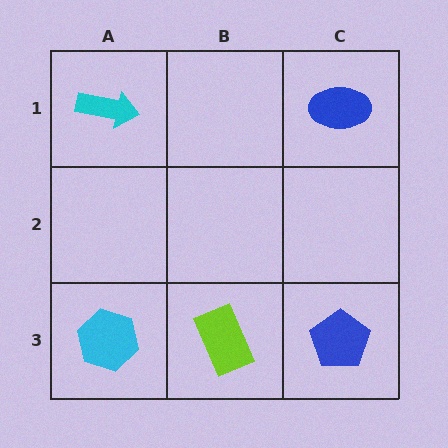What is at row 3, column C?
A blue pentagon.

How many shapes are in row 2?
0 shapes.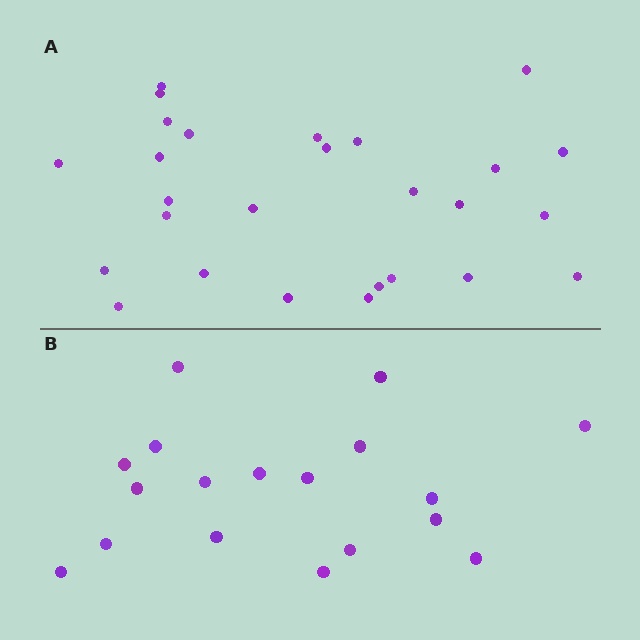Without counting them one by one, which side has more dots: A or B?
Region A (the top region) has more dots.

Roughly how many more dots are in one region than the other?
Region A has roughly 8 or so more dots than region B.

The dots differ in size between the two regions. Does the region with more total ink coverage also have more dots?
No. Region B has more total ink coverage because its dots are larger, but region A actually contains more individual dots. Total area can be misleading — the number of items is what matters here.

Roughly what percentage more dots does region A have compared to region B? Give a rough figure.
About 50% more.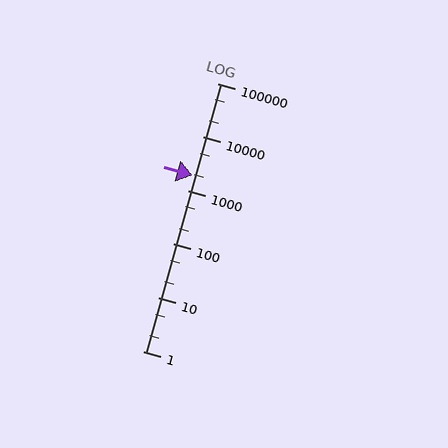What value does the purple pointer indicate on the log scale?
The pointer indicates approximately 1900.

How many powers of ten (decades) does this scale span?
The scale spans 5 decades, from 1 to 100000.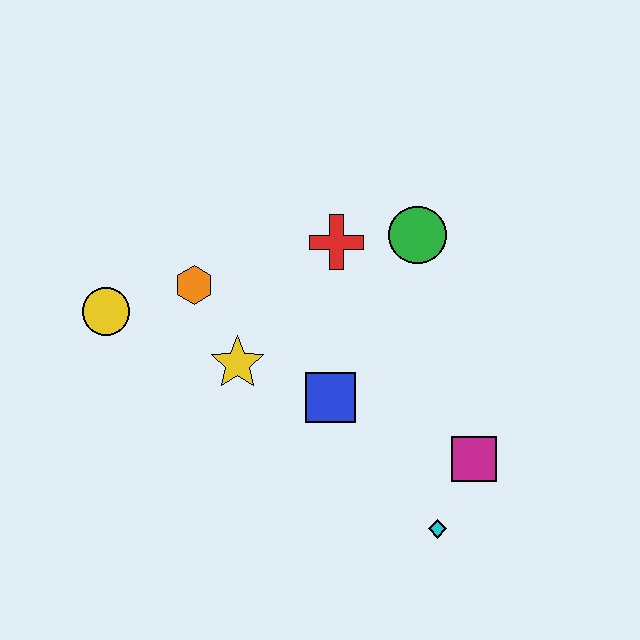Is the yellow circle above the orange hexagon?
No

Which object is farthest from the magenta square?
The yellow circle is farthest from the magenta square.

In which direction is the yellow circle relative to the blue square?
The yellow circle is to the left of the blue square.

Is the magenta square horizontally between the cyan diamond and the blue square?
No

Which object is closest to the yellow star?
The orange hexagon is closest to the yellow star.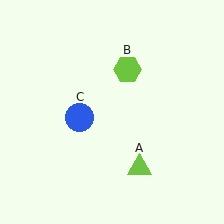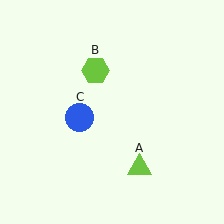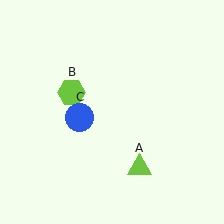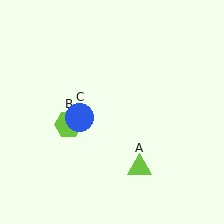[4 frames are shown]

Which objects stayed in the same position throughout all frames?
Lime triangle (object A) and blue circle (object C) remained stationary.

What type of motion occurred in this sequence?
The lime hexagon (object B) rotated counterclockwise around the center of the scene.